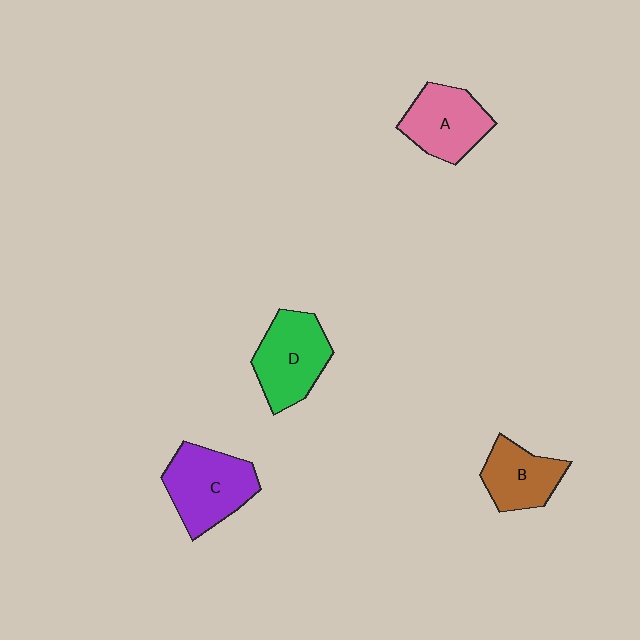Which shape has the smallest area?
Shape B (brown).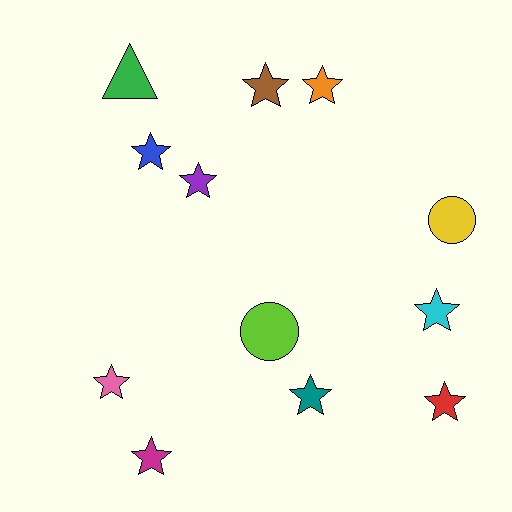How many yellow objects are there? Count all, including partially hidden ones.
There is 1 yellow object.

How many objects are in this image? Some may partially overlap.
There are 12 objects.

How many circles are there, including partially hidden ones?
There are 2 circles.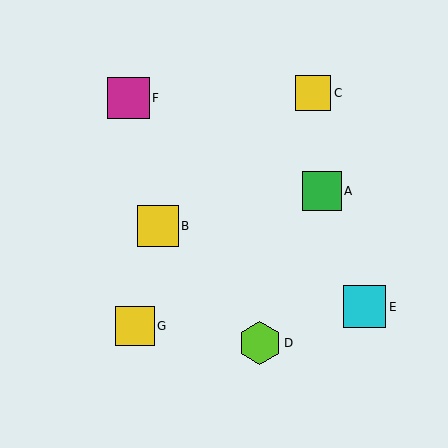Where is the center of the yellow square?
The center of the yellow square is at (313, 93).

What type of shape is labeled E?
Shape E is a cyan square.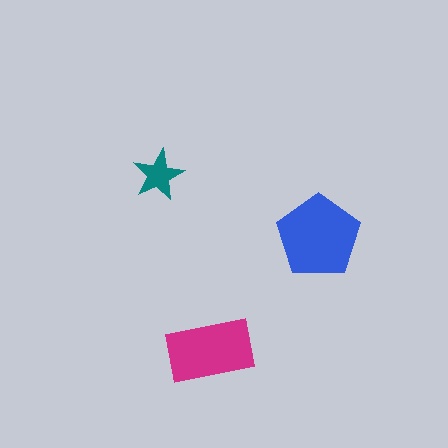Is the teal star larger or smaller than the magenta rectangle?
Smaller.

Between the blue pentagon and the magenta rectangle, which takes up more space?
The blue pentagon.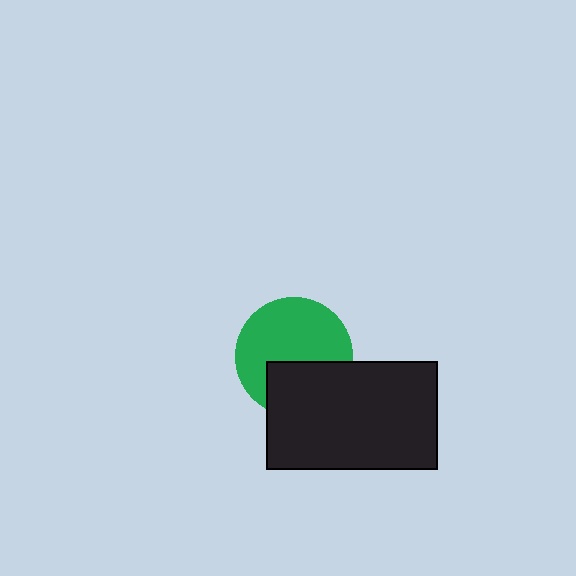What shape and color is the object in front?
The object in front is a black rectangle.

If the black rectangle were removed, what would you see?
You would see the complete green circle.